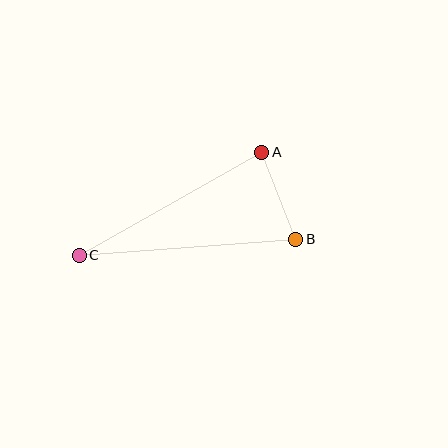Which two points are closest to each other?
Points A and B are closest to each other.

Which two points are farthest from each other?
Points B and C are farthest from each other.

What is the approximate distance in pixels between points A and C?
The distance between A and C is approximately 210 pixels.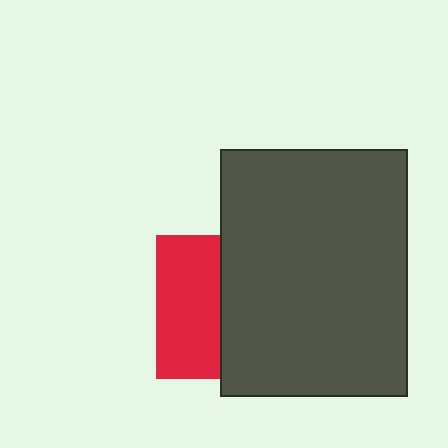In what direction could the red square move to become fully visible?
The red square could move left. That would shift it out from behind the dark gray rectangle entirely.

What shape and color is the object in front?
The object in front is a dark gray rectangle.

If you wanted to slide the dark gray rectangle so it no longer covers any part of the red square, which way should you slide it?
Slide it right — that is the most direct way to separate the two shapes.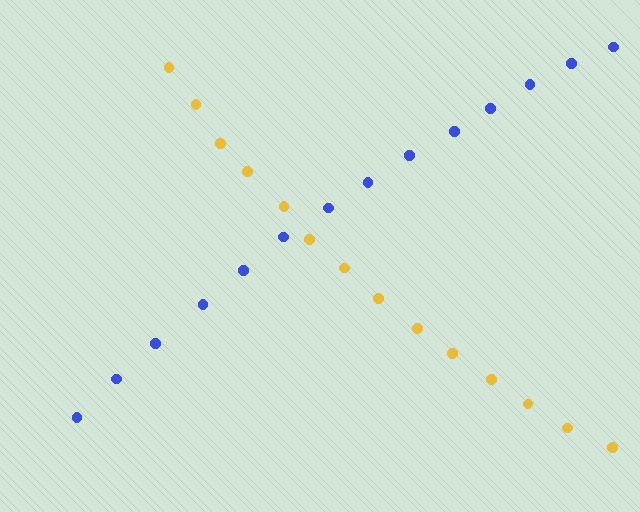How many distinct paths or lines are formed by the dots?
There are 2 distinct paths.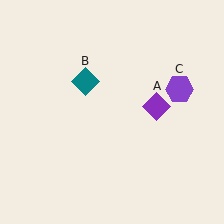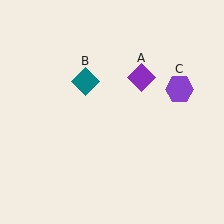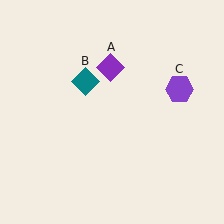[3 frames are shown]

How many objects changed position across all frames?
1 object changed position: purple diamond (object A).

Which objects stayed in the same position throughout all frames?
Teal diamond (object B) and purple hexagon (object C) remained stationary.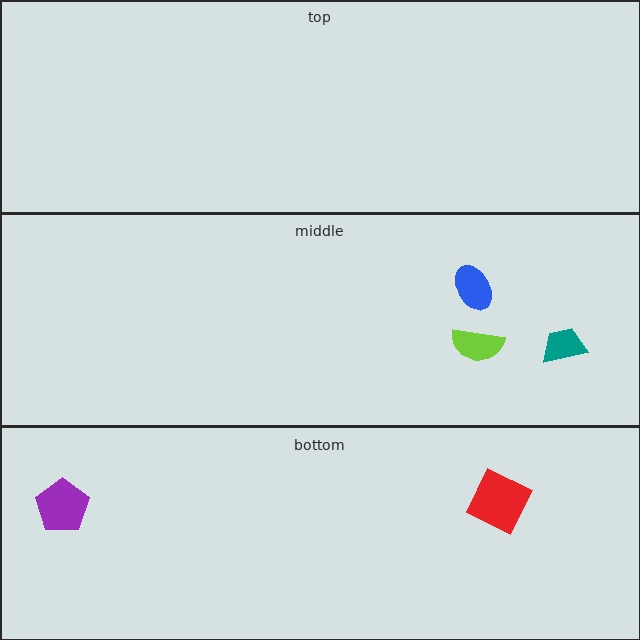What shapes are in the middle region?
The lime semicircle, the blue ellipse, the teal trapezoid.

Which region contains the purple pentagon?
The bottom region.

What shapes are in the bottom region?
The purple pentagon, the red square.